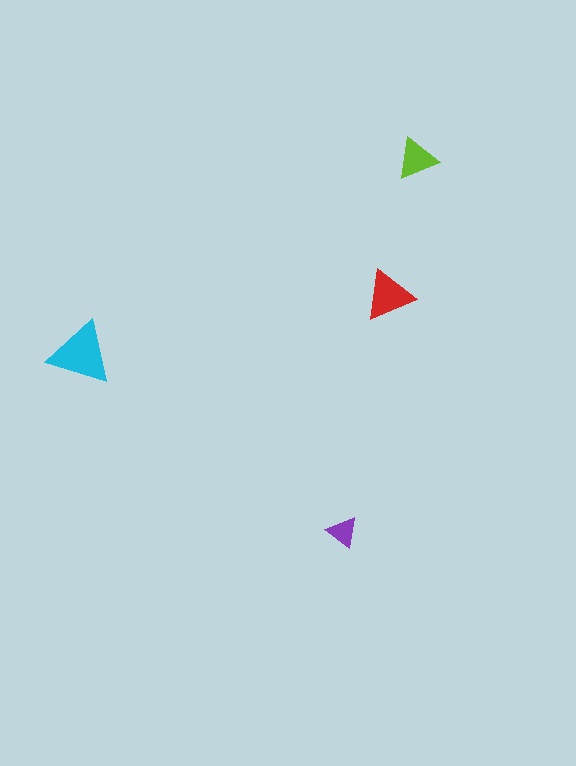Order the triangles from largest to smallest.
the cyan one, the red one, the lime one, the purple one.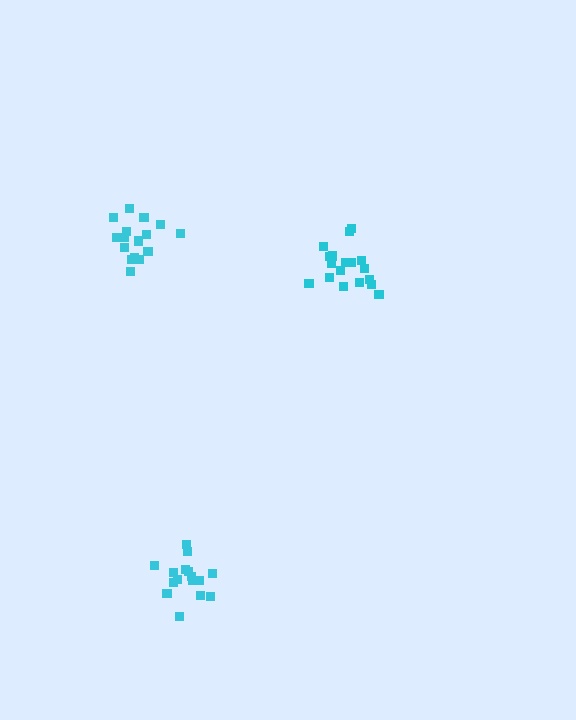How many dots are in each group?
Group 1: 18 dots, Group 2: 17 dots, Group 3: 16 dots (51 total).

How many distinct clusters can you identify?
There are 3 distinct clusters.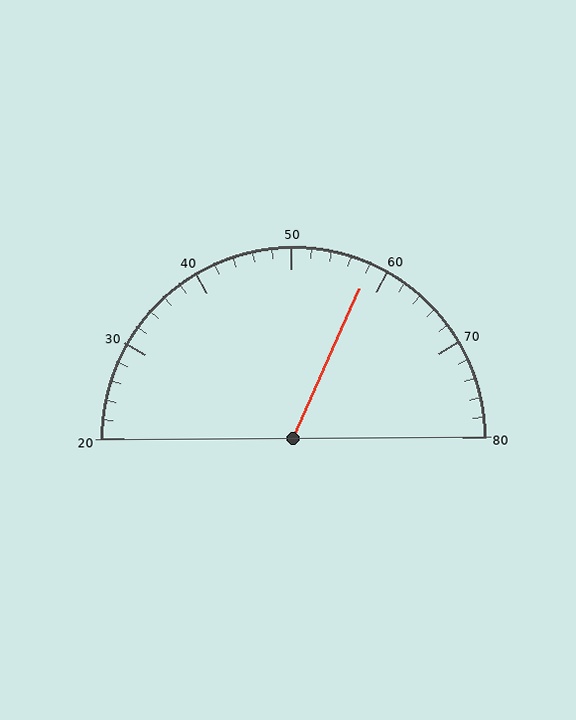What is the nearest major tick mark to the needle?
The nearest major tick mark is 60.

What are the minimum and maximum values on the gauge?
The gauge ranges from 20 to 80.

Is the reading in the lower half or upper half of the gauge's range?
The reading is in the upper half of the range (20 to 80).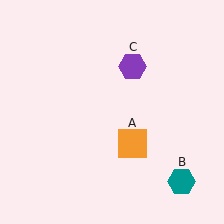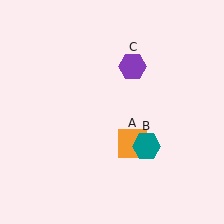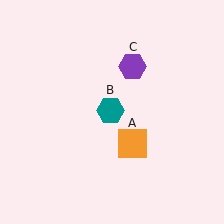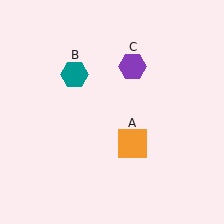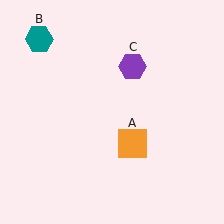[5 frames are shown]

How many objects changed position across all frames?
1 object changed position: teal hexagon (object B).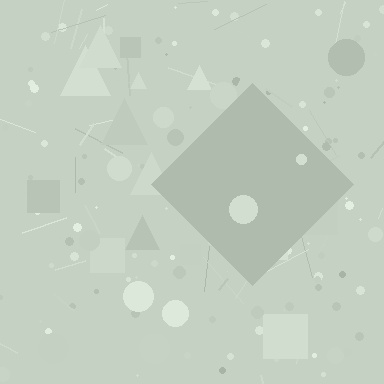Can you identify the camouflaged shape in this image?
The camouflaged shape is a diamond.